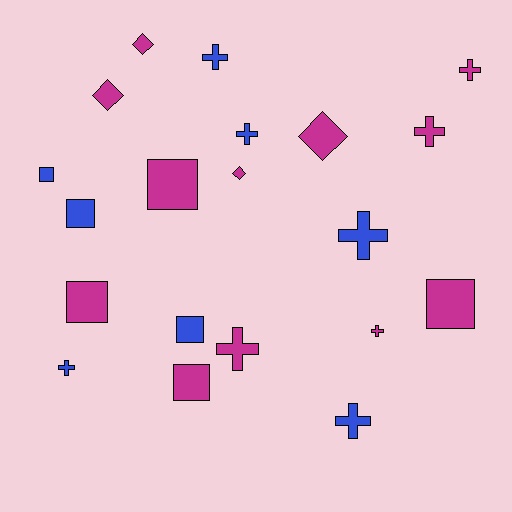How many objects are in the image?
There are 20 objects.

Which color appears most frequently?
Magenta, with 12 objects.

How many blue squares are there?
There are 3 blue squares.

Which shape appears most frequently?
Cross, with 9 objects.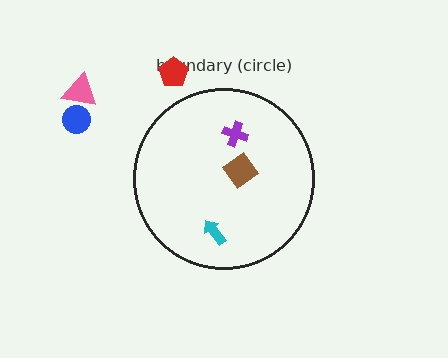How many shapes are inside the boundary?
3 inside, 3 outside.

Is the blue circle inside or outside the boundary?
Outside.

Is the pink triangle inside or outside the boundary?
Outside.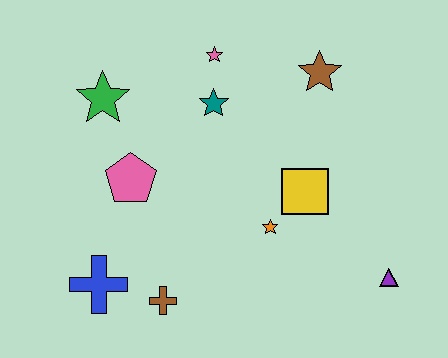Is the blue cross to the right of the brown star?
No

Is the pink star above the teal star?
Yes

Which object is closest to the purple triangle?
The yellow square is closest to the purple triangle.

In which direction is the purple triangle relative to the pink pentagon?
The purple triangle is to the right of the pink pentagon.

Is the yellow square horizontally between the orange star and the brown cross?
No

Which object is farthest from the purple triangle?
The green star is farthest from the purple triangle.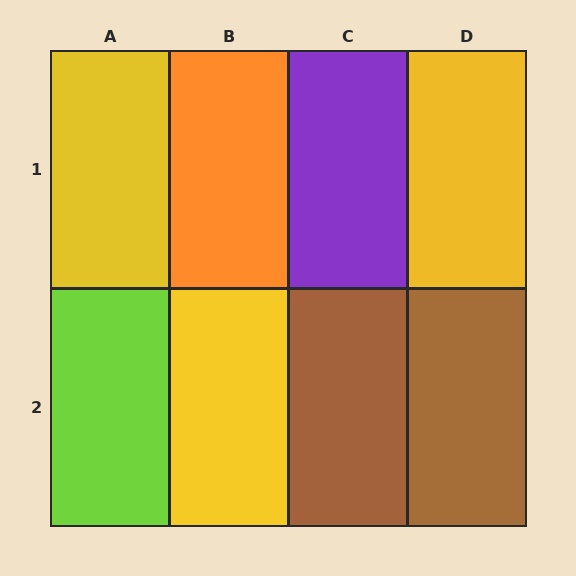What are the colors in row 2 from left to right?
Lime, yellow, brown, brown.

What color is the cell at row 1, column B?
Orange.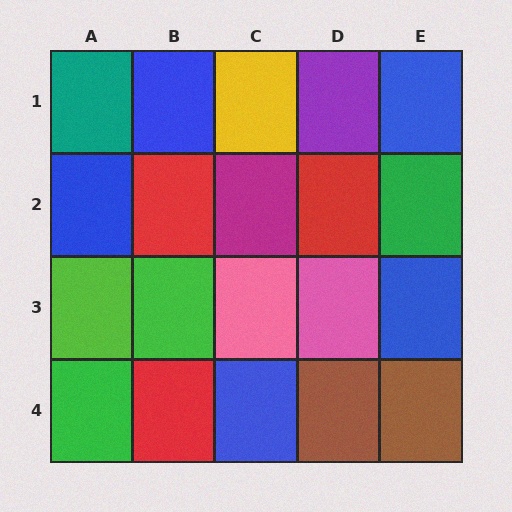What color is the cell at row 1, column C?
Yellow.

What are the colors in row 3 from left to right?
Lime, green, pink, pink, blue.